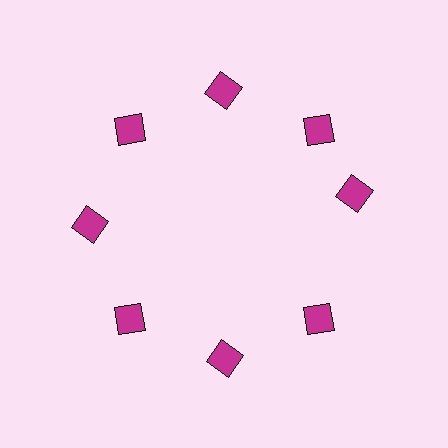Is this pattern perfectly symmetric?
No. The 8 magenta squares are arranged in a ring, but one element near the 3 o'clock position is rotated out of alignment along the ring, breaking the 8-fold rotational symmetry.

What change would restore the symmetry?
The symmetry would be restored by rotating it back into even spacing with its neighbors so that all 8 squares sit at equal angles and equal distance from the center.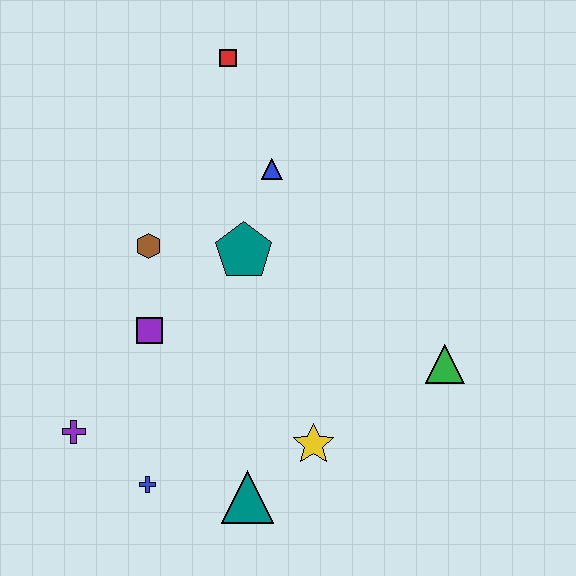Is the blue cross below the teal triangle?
No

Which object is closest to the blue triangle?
The teal pentagon is closest to the blue triangle.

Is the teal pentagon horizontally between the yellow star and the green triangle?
No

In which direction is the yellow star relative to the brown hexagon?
The yellow star is below the brown hexagon.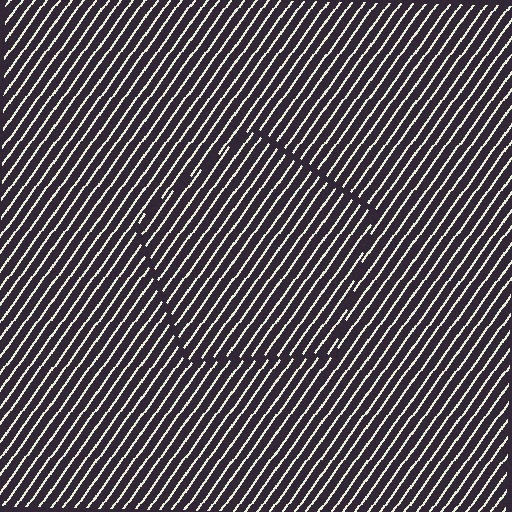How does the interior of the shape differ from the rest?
The interior of the shape contains the same grating, shifted by half a period — the contour is defined by the phase discontinuity where line-ends from the inner and outer gratings abut.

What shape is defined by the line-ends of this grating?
An illusory pentagon. The interior of the shape contains the same grating, shifted by half a period — the contour is defined by the phase discontinuity where line-ends from the inner and outer gratings abut.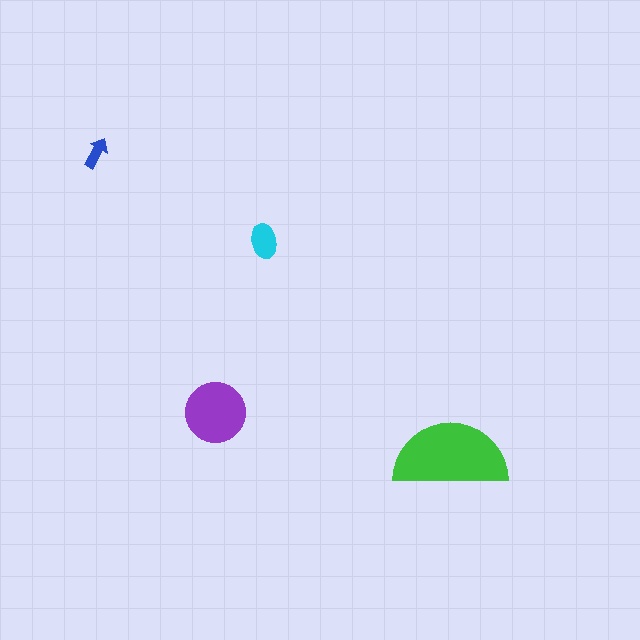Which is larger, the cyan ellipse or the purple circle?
The purple circle.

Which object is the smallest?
The blue arrow.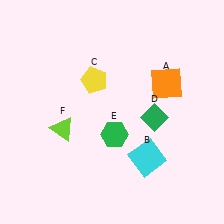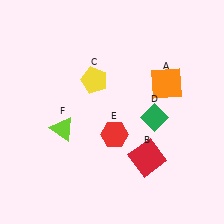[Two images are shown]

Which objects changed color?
B changed from cyan to red. E changed from green to red.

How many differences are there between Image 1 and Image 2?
There are 2 differences between the two images.